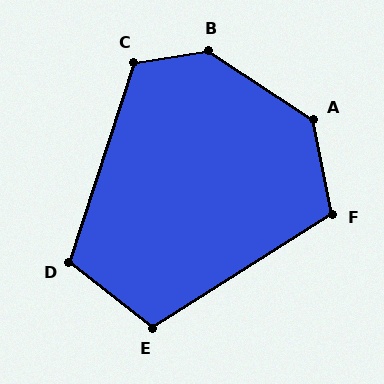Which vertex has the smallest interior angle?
E, at approximately 109 degrees.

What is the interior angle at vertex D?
Approximately 110 degrees (obtuse).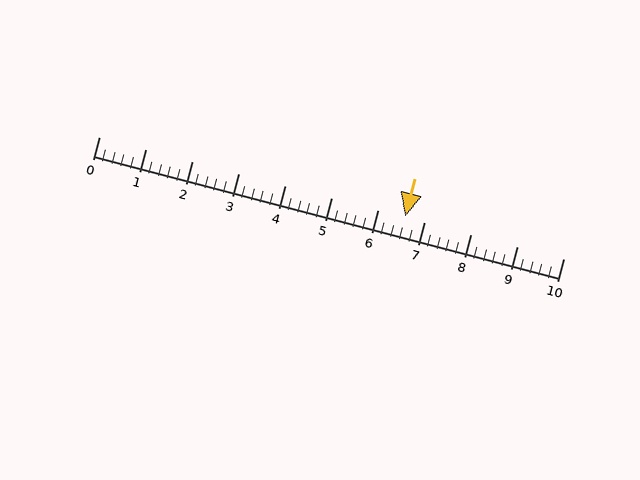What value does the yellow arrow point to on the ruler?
The yellow arrow points to approximately 6.6.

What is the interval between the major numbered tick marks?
The major tick marks are spaced 1 units apart.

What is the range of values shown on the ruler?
The ruler shows values from 0 to 10.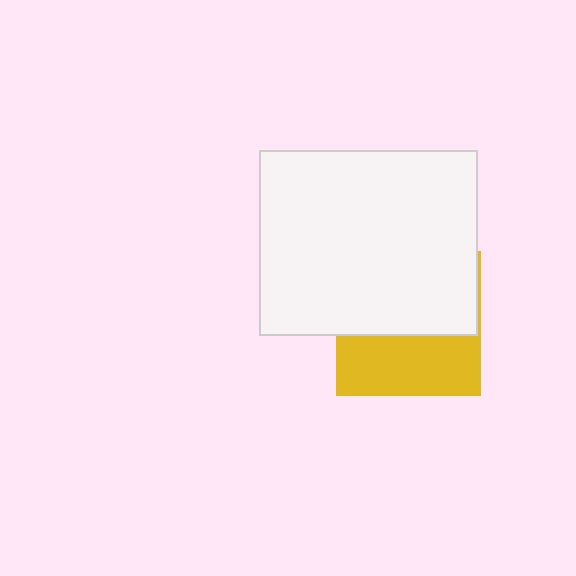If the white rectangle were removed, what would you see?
You would see the complete yellow square.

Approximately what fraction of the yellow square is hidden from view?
Roughly 57% of the yellow square is hidden behind the white rectangle.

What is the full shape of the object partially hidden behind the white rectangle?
The partially hidden object is a yellow square.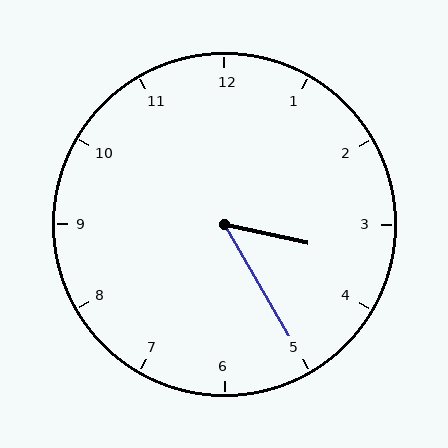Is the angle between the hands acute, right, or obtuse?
It is acute.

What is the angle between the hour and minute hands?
Approximately 48 degrees.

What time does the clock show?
3:25.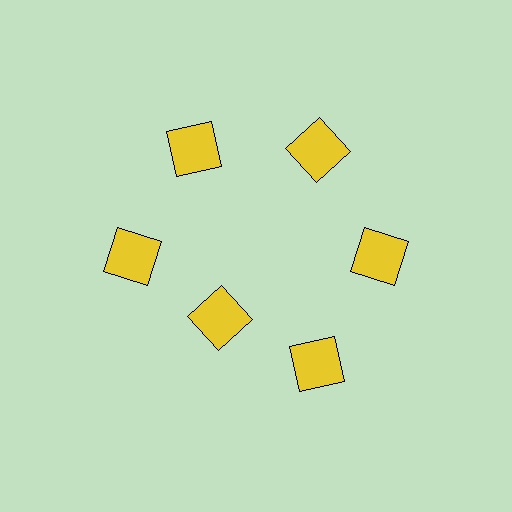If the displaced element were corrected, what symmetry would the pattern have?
It would have 6-fold rotational symmetry — the pattern would map onto itself every 60 degrees.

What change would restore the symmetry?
The symmetry would be restored by moving it outward, back onto the ring so that all 6 squares sit at equal angles and equal distance from the center.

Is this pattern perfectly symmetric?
No. The 6 yellow squares are arranged in a ring, but one element near the 7 o'clock position is pulled inward toward the center, breaking the 6-fold rotational symmetry.